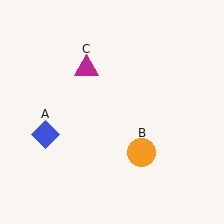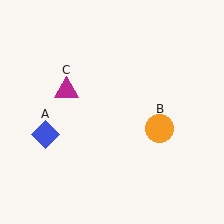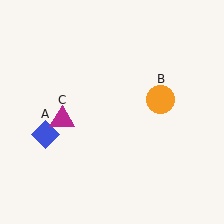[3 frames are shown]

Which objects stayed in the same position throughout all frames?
Blue diamond (object A) remained stationary.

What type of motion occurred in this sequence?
The orange circle (object B), magenta triangle (object C) rotated counterclockwise around the center of the scene.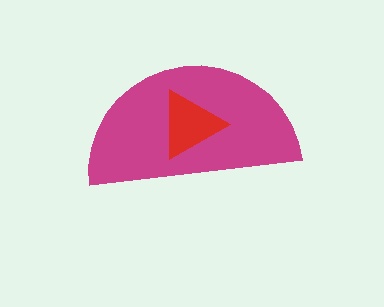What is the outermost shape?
The magenta semicircle.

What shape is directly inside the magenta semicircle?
The red triangle.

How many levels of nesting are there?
2.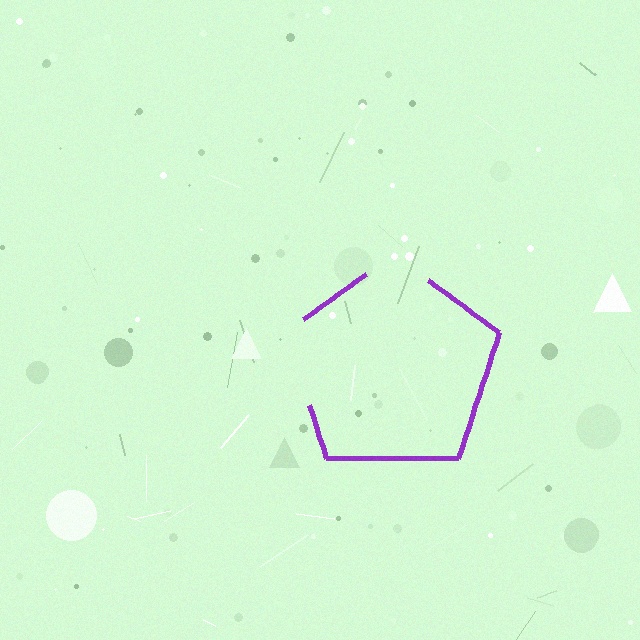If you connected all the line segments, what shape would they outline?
They would outline a pentagon.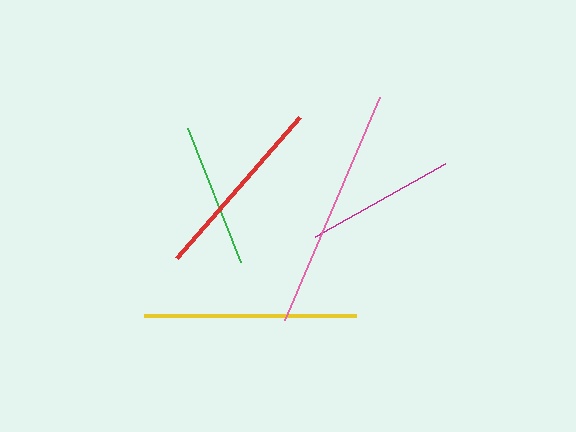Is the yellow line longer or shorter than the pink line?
The pink line is longer than the yellow line.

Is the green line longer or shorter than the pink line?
The pink line is longer than the green line.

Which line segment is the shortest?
The green line is the shortest at approximately 143 pixels.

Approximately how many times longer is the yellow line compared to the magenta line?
The yellow line is approximately 1.4 times the length of the magenta line.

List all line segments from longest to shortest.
From longest to shortest: pink, yellow, red, magenta, green.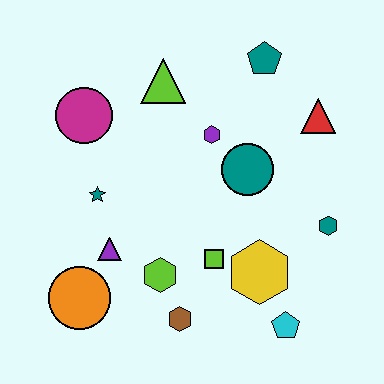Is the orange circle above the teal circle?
No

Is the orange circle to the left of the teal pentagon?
Yes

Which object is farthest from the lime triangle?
The cyan pentagon is farthest from the lime triangle.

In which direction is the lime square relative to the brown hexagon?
The lime square is above the brown hexagon.